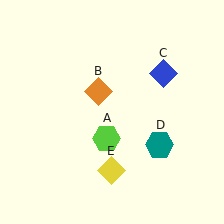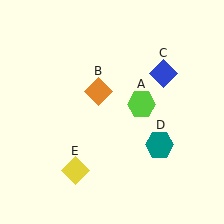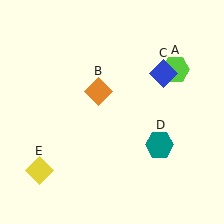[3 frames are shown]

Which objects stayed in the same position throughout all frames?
Orange diamond (object B) and blue diamond (object C) and teal hexagon (object D) remained stationary.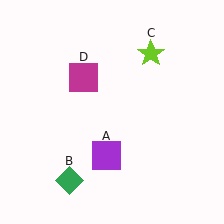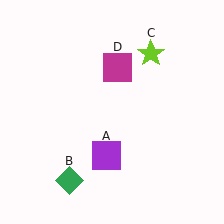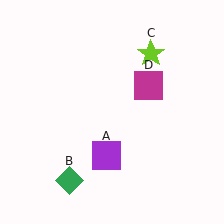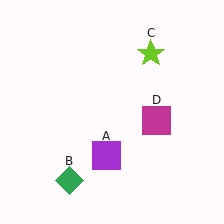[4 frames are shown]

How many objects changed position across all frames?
1 object changed position: magenta square (object D).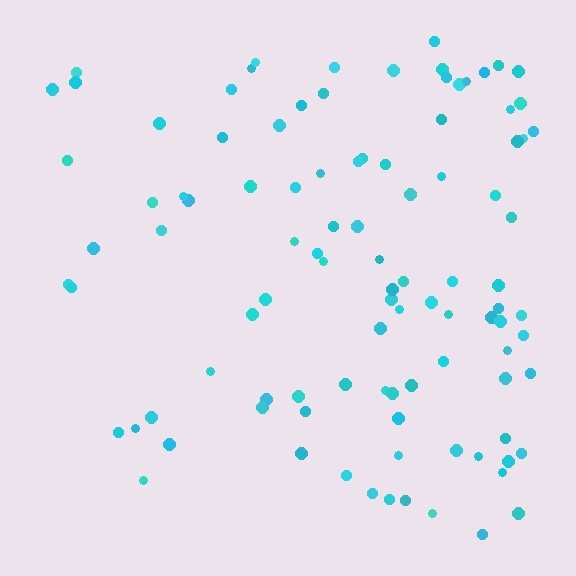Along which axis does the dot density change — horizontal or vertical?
Horizontal.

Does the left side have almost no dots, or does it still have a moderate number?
Still a moderate number, just noticeably fewer than the right.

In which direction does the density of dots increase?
From left to right, with the right side densest.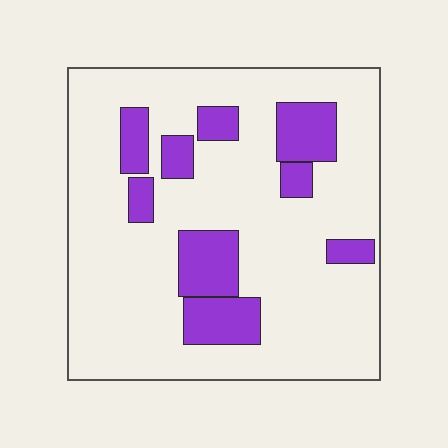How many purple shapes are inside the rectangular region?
9.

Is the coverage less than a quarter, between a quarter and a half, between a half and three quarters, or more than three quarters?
Less than a quarter.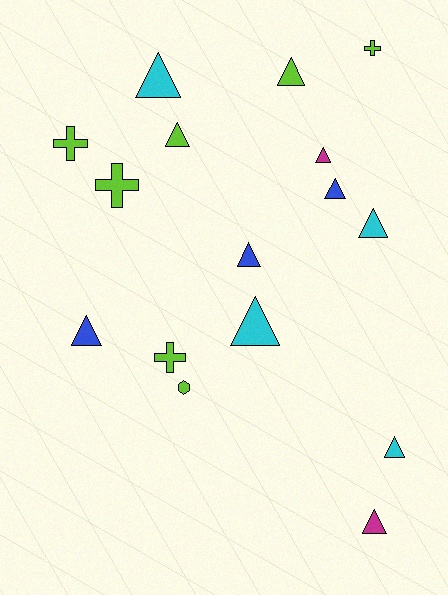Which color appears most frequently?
Lime, with 7 objects.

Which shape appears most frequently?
Triangle, with 11 objects.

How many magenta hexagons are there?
There are no magenta hexagons.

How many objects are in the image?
There are 16 objects.